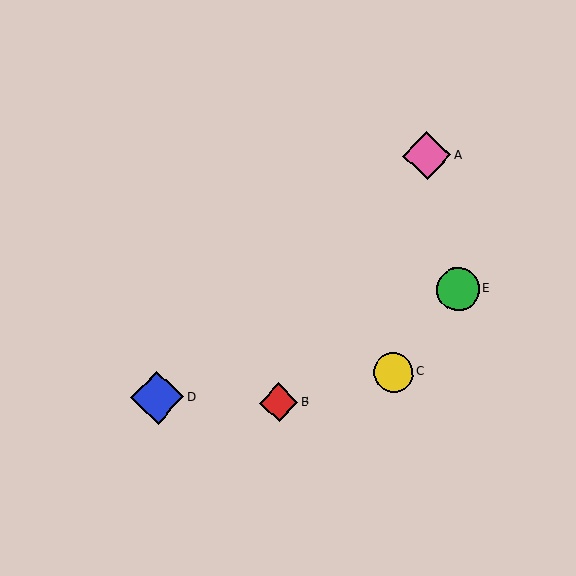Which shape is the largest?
The blue diamond (labeled D) is the largest.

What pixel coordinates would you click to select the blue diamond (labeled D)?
Click at (157, 397) to select the blue diamond D.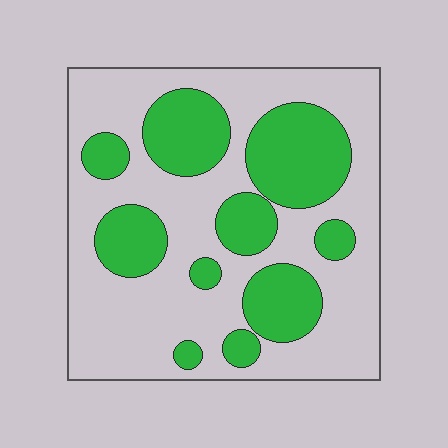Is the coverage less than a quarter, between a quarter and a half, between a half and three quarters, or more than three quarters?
Between a quarter and a half.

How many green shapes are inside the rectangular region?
10.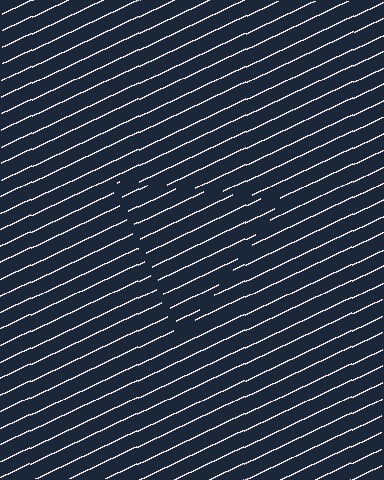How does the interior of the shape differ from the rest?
The interior of the shape contains the same grating, shifted by half a period — the contour is defined by the phase discontinuity where line-ends from the inner and outer gratings abut.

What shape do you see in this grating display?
An illusory triangle. The interior of the shape contains the same grating, shifted by half a period — the contour is defined by the phase discontinuity where line-ends from the inner and outer gratings abut.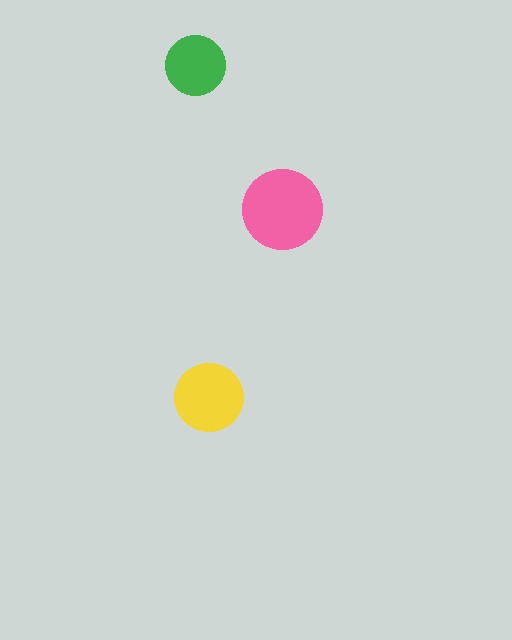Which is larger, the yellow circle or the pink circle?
The pink one.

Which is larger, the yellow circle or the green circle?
The yellow one.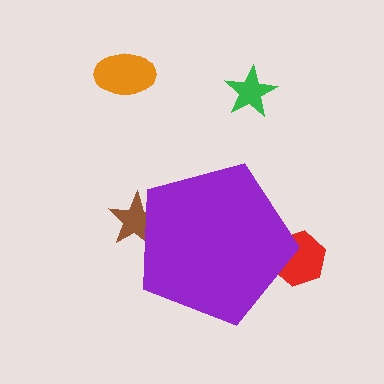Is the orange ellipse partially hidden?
No, the orange ellipse is fully visible.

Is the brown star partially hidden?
Yes, the brown star is partially hidden behind the purple pentagon.